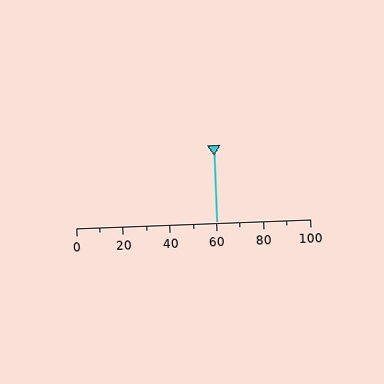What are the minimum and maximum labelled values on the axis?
The axis runs from 0 to 100.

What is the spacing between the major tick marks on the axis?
The major ticks are spaced 20 apart.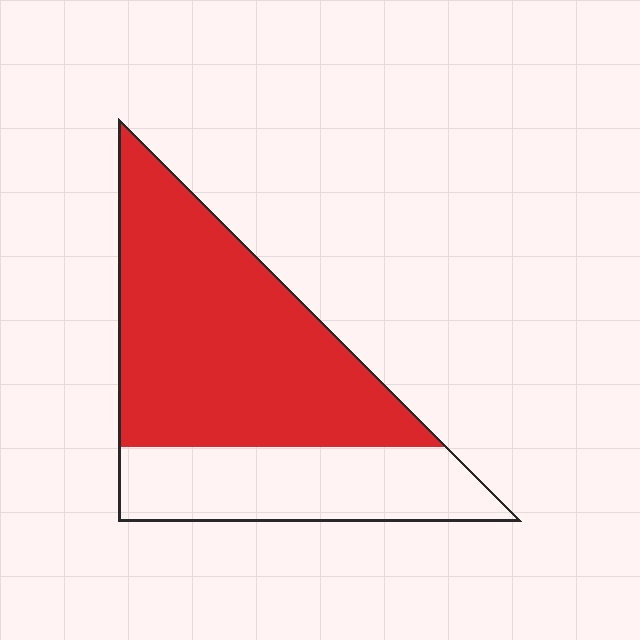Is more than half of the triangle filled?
Yes.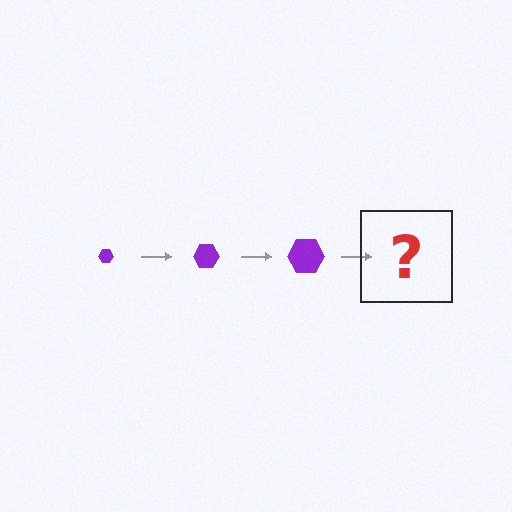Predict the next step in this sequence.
The next step is a purple hexagon, larger than the previous one.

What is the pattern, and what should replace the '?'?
The pattern is that the hexagon gets progressively larger each step. The '?' should be a purple hexagon, larger than the previous one.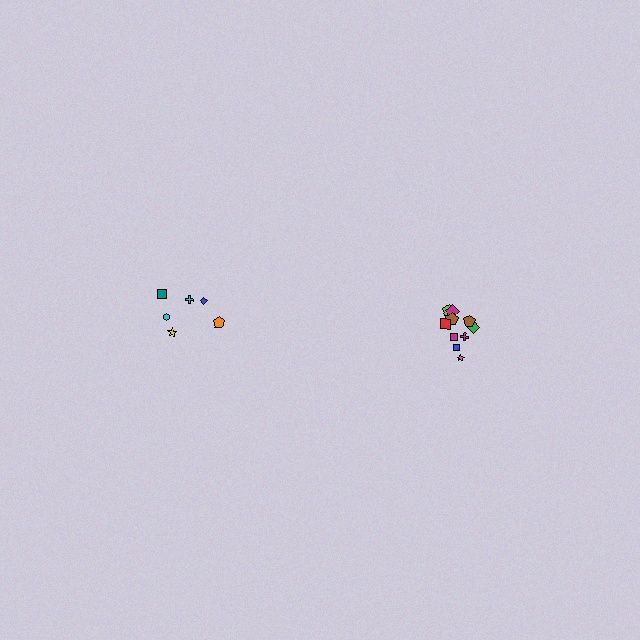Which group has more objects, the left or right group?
The right group.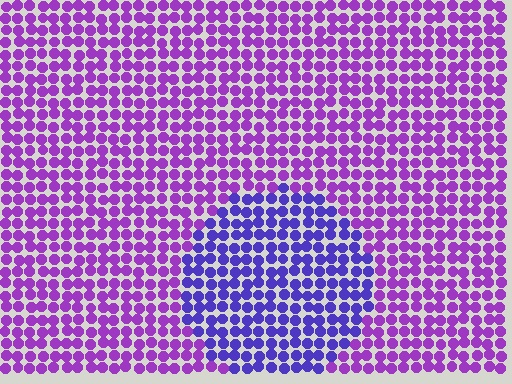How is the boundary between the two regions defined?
The boundary is defined purely by a slight shift in hue (about 34 degrees). Spacing, size, and orientation are identical on both sides.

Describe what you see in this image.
The image is filled with small purple elements in a uniform arrangement. A circle-shaped region is visible where the elements are tinted to a slightly different hue, forming a subtle color boundary.